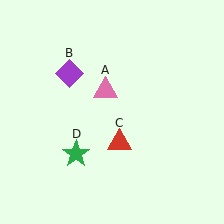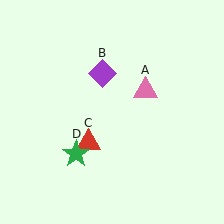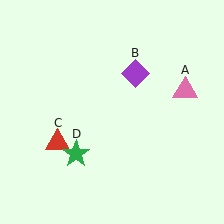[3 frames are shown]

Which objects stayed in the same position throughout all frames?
Green star (object D) remained stationary.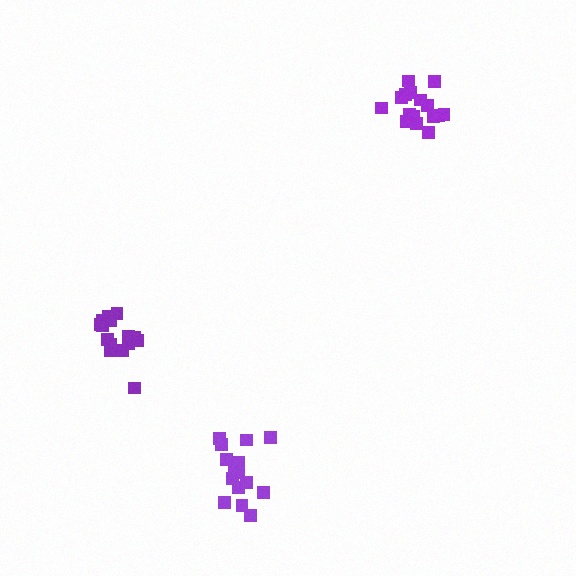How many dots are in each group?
Group 1: 16 dots, Group 2: 15 dots, Group 3: 16 dots (47 total).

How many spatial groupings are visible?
There are 3 spatial groupings.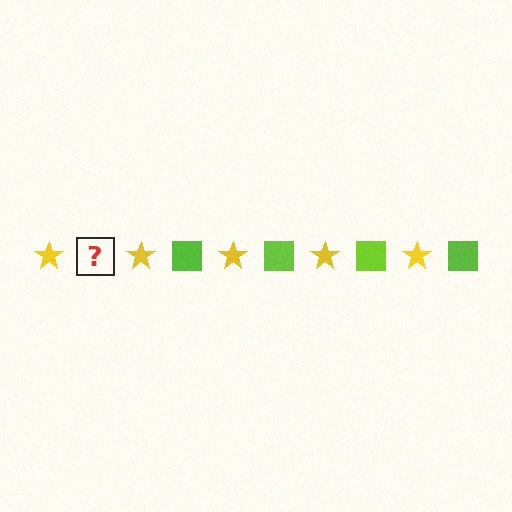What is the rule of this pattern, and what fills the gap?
The rule is that the pattern alternates between yellow star and lime square. The gap should be filled with a lime square.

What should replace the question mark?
The question mark should be replaced with a lime square.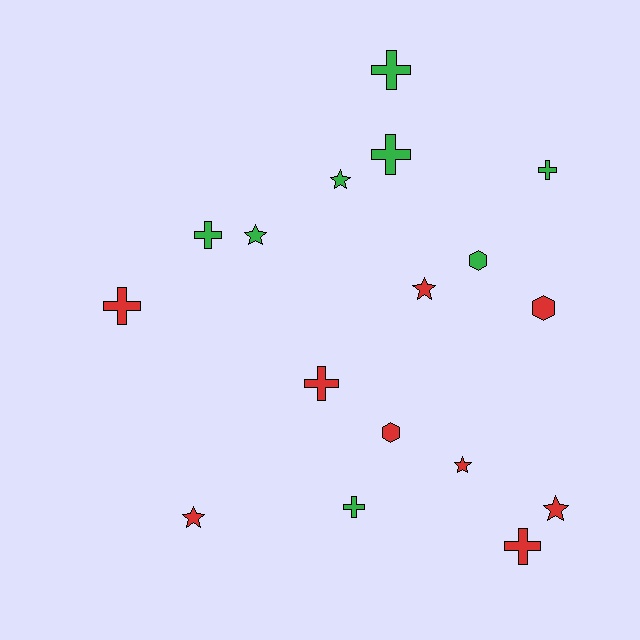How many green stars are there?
There are 2 green stars.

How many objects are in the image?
There are 17 objects.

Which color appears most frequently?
Red, with 9 objects.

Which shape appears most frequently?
Cross, with 8 objects.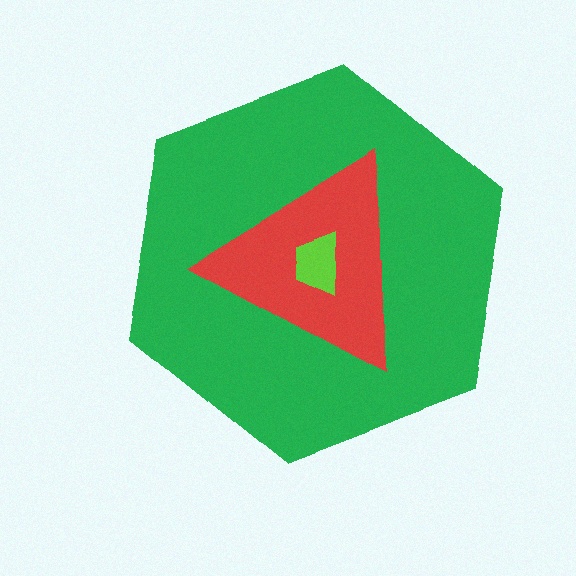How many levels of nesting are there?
3.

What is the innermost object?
The lime trapezoid.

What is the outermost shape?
The green hexagon.